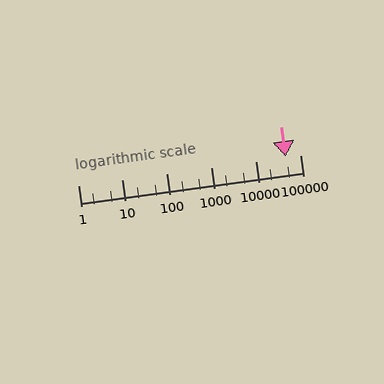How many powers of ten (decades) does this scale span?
The scale spans 5 decades, from 1 to 100000.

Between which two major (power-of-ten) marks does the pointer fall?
The pointer is between 10000 and 100000.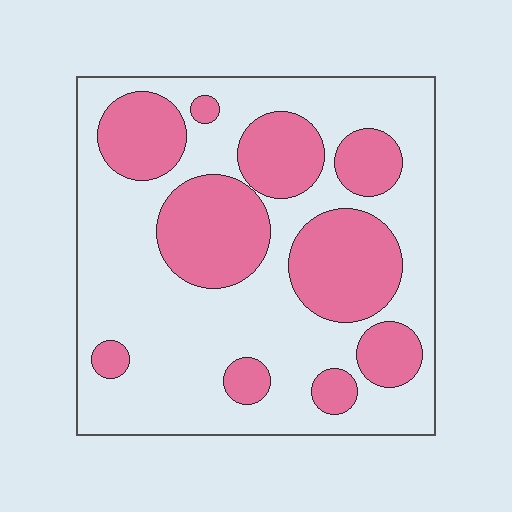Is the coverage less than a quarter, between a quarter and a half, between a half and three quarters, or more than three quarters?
Between a quarter and a half.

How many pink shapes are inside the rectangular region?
10.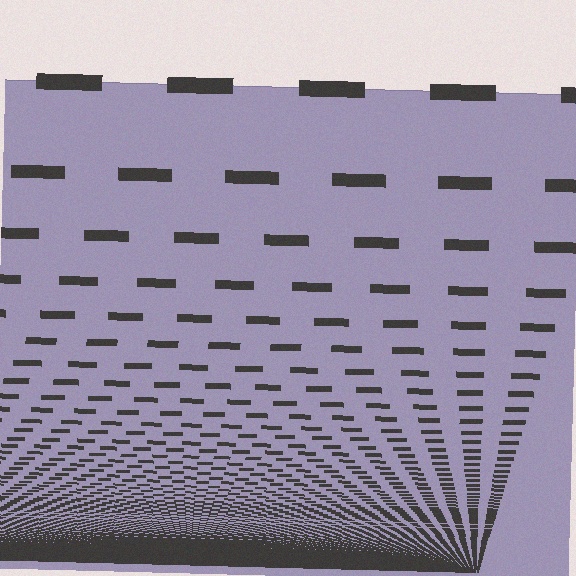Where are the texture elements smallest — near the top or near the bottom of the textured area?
Near the bottom.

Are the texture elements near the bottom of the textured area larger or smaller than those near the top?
Smaller. The gradient is inverted — elements near the bottom are smaller and denser.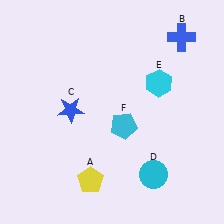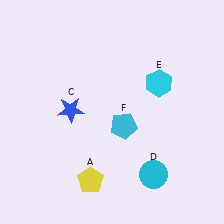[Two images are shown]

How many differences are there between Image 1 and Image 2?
There is 1 difference between the two images.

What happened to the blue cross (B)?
The blue cross (B) was removed in Image 2. It was in the top-right area of Image 1.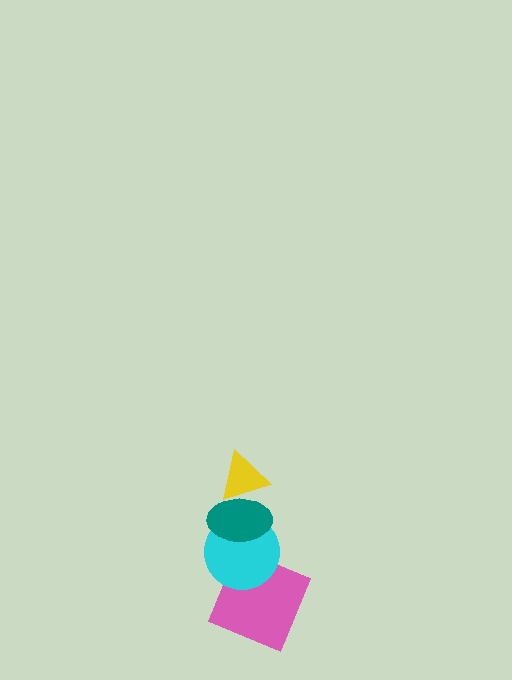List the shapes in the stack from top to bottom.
From top to bottom: the yellow triangle, the teal ellipse, the cyan circle, the pink square.